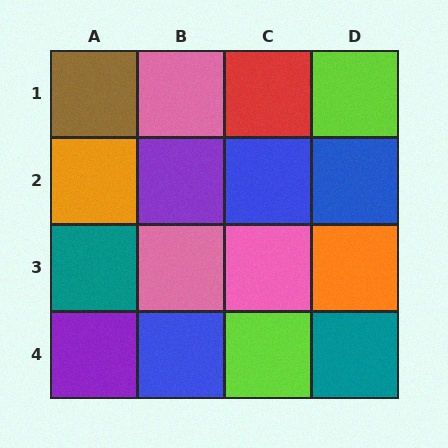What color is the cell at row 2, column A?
Orange.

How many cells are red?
1 cell is red.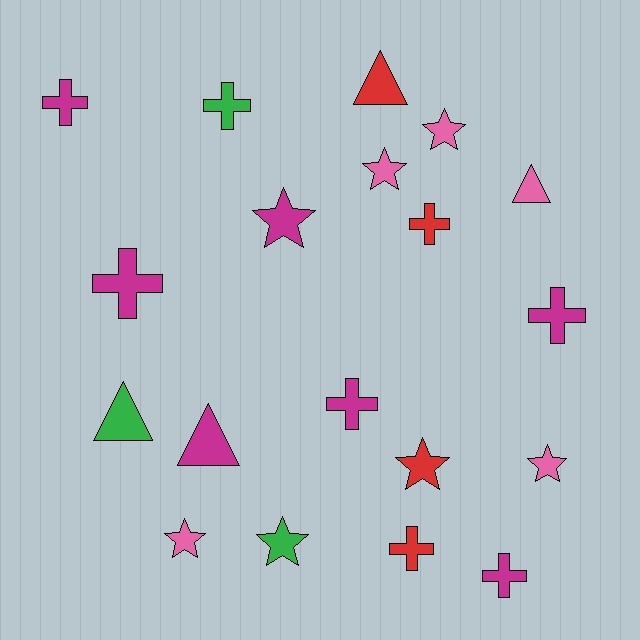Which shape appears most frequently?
Cross, with 8 objects.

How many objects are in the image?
There are 19 objects.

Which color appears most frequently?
Magenta, with 7 objects.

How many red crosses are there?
There are 2 red crosses.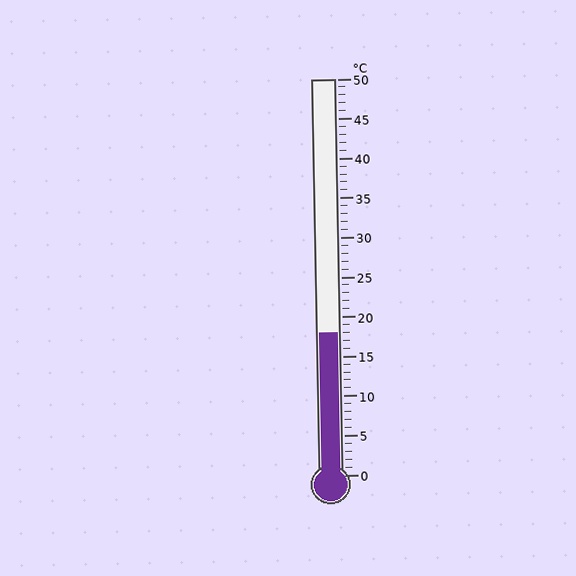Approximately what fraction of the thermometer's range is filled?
The thermometer is filled to approximately 35% of its range.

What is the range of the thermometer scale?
The thermometer scale ranges from 0°C to 50°C.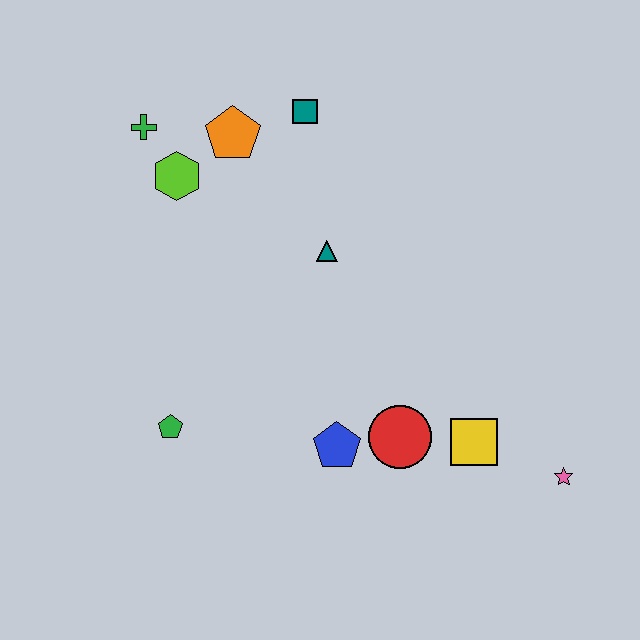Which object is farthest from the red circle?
The green cross is farthest from the red circle.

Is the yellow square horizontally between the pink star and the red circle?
Yes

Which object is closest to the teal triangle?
The teal square is closest to the teal triangle.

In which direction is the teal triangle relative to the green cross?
The teal triangle is to the right of the green cross.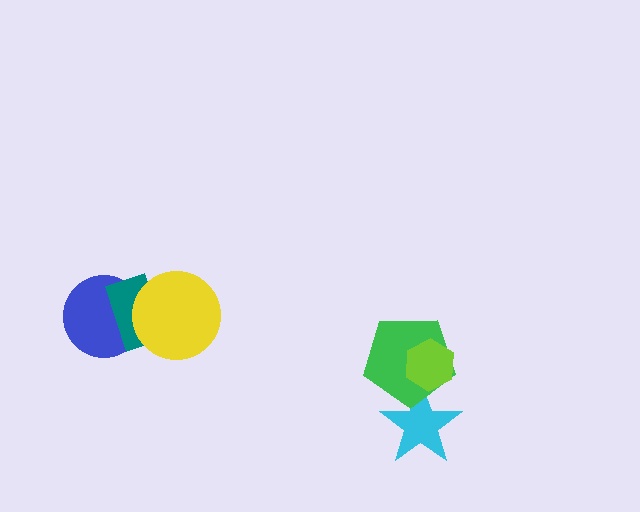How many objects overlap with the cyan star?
2 objects overlap with the cyan star.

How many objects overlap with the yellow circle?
2 objects overlap with the yellow circle.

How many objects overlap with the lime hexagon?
2 objects overlap with the lime hexagon.